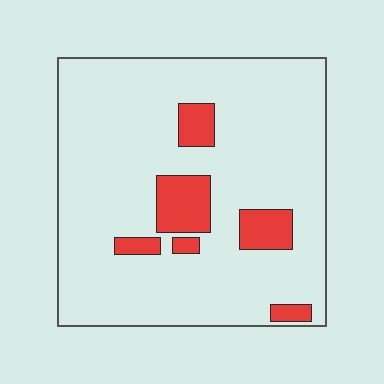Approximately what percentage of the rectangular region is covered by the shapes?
Approximately 10%.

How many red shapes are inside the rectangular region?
6.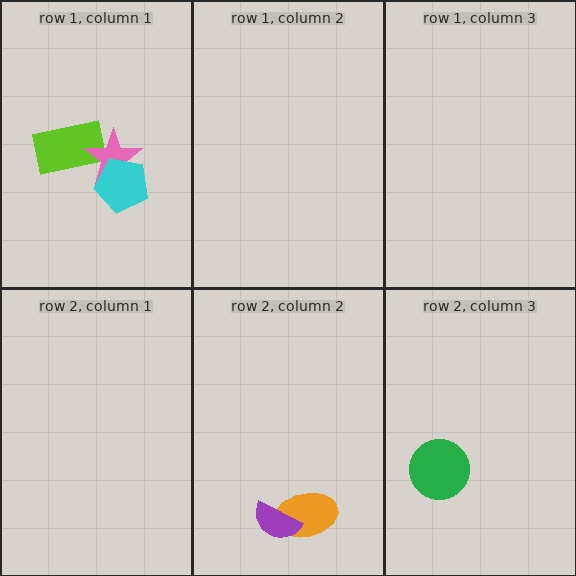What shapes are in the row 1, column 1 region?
The lime rectangle, the pink star, the cyan pentagon.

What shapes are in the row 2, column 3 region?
The green circle.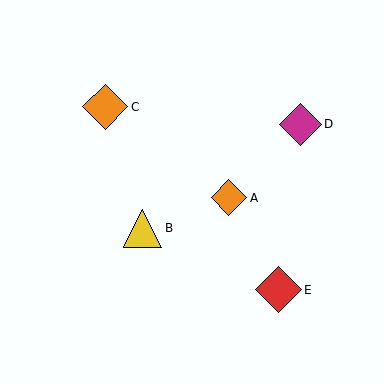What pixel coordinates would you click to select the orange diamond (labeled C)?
Click at (105, 107) to select the orange diamond C.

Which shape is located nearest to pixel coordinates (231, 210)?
The orange diamond (labeled A) at (229, 198) is nearest to that location.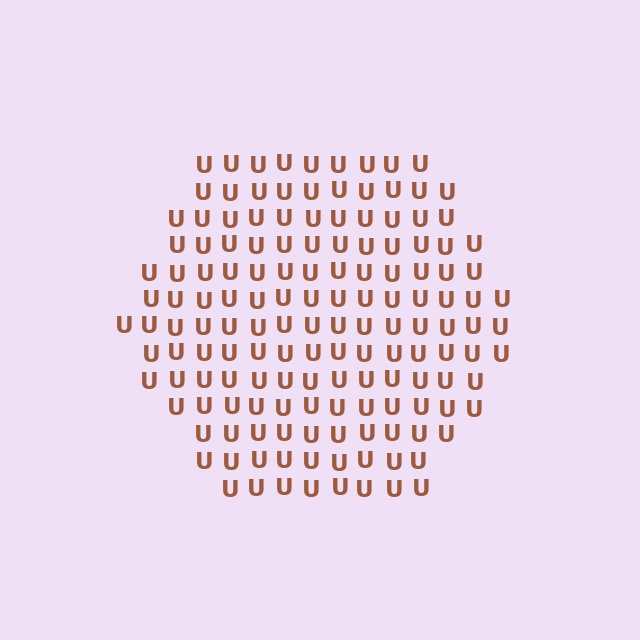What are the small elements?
The small elements are letter U's.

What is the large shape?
The large shape is a hexagon.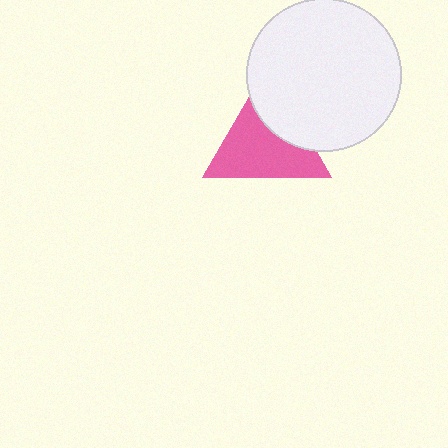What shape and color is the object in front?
The object in front is a white circle.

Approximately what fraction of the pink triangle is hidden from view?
Roughly 33% of the pink triangle is hidden behind the white circle.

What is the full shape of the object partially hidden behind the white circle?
The partially hidden object is a pink triangle.